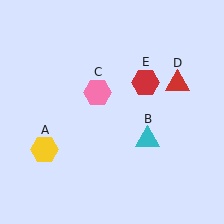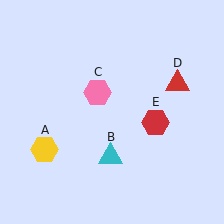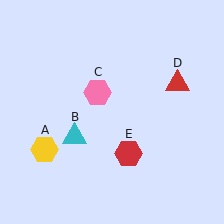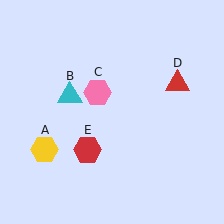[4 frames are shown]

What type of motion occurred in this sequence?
The cyan triangle (object B), red hexagon (object E) rotated clockwise around the center of the scene.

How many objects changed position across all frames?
2 objects changed position: cyan triangle (object B), red hexagon (object E).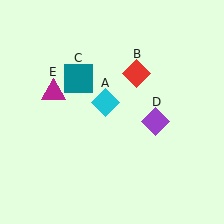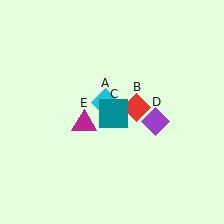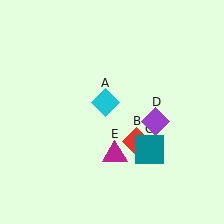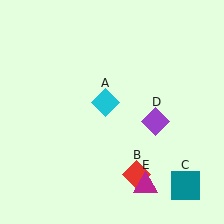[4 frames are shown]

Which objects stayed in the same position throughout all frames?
Cyan diamond (object A) and purple diamond (object D) remained stationary.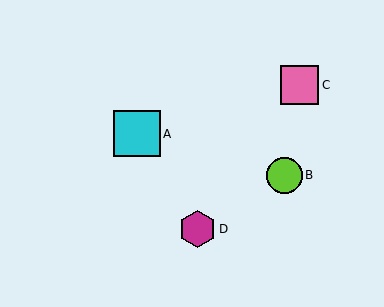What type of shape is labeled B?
Shape B is a lime circle.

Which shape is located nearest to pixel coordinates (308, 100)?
The pink square (labeled C) at (300, 85) is nearest to that location.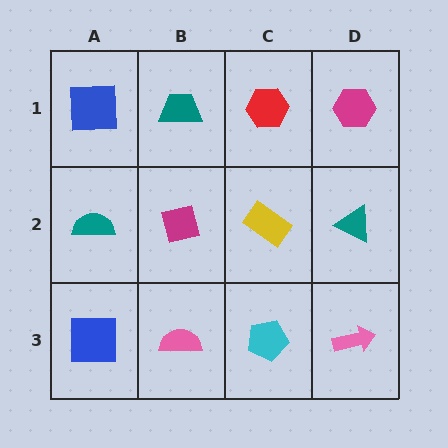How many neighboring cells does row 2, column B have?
4.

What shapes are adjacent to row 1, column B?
A magenta square (row 2, column B), a blue square (row 1, column A), a red hexagon (row 1, column C).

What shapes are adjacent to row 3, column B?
A magenta square (row 2, column B), a blue square (row 3, column A), a cyan pentagon (row 3, column C).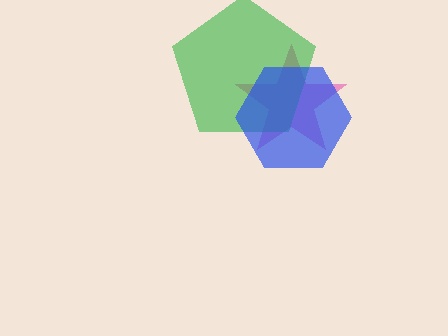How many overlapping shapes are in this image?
There are 3 overlapping shapes in the image.